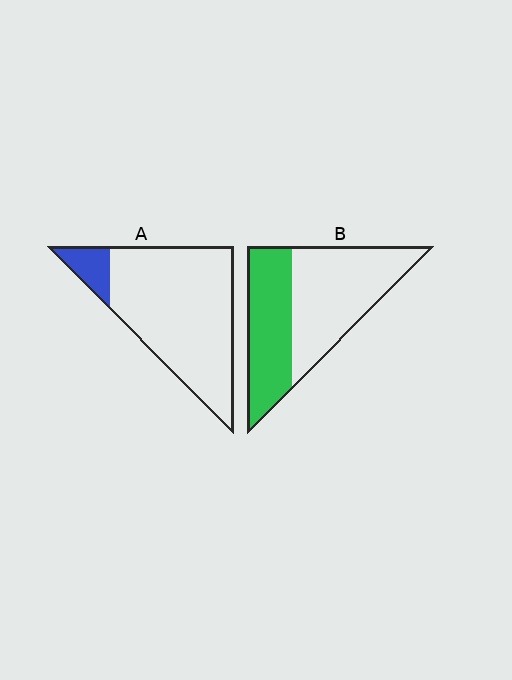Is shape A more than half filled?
No.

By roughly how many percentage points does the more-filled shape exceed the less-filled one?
By roughly 30 percentage points (B over A).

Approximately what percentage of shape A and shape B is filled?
A is approximately 10% and B is approximately 40%.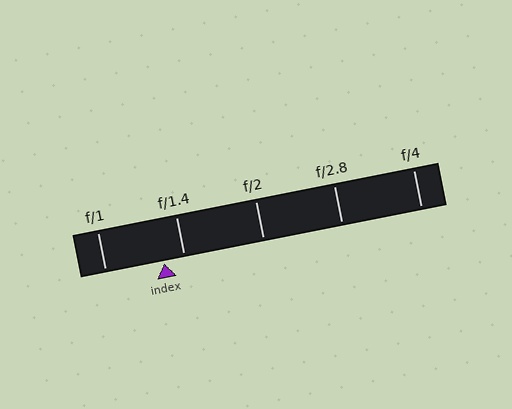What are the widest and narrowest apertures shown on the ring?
The widest aperture shown is f/1 and the narrowest is f/4.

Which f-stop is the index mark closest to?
The index mark is closest to f/1.4.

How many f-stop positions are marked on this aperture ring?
There are 5 f-stop positions marked.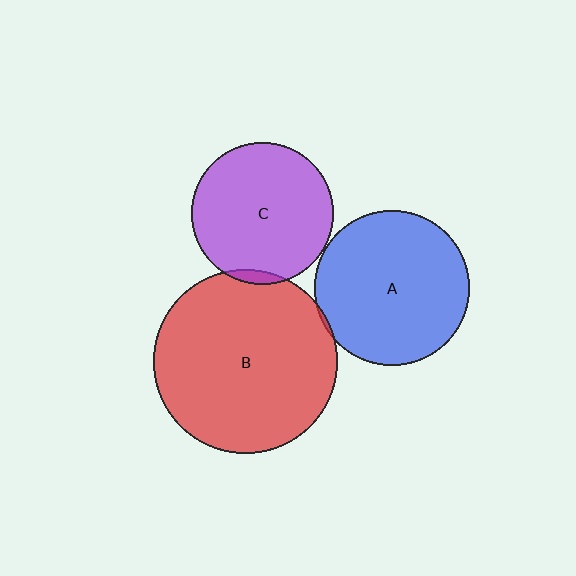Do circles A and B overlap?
Yes.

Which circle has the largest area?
Circle B (red).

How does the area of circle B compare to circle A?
Approximately 1.4 times.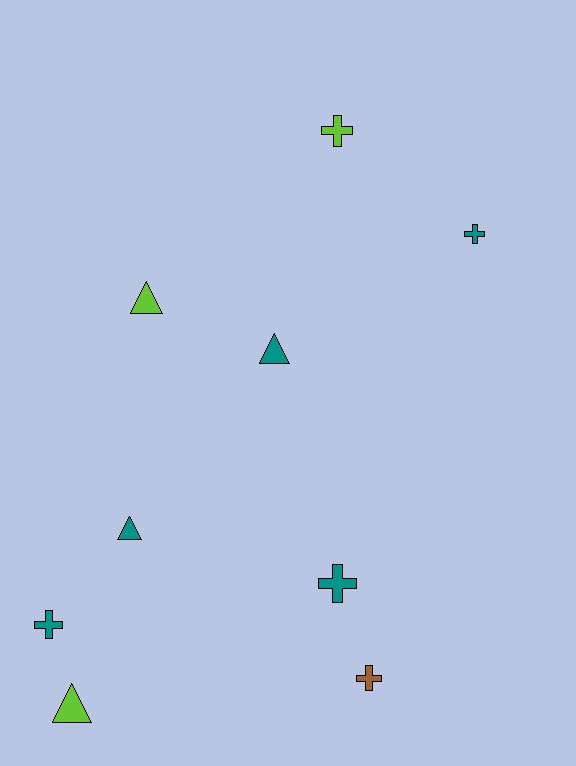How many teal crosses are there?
There are 3 teal crosses.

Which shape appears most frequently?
Cross, with 5 objects.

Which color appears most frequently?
Teal, with 5 objects.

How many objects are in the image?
There are 9 objects.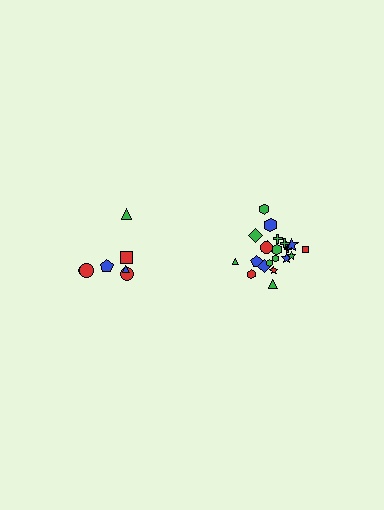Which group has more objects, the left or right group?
The right group.